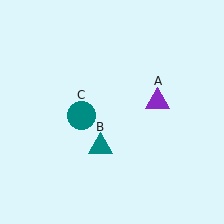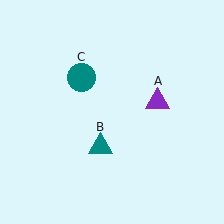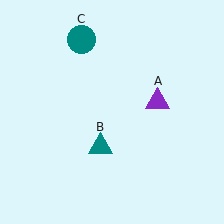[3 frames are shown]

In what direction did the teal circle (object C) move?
The teal circle (object C) moved up.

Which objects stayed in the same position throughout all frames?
Purple triangle (object A) and teal triangle (object B) remained stationary.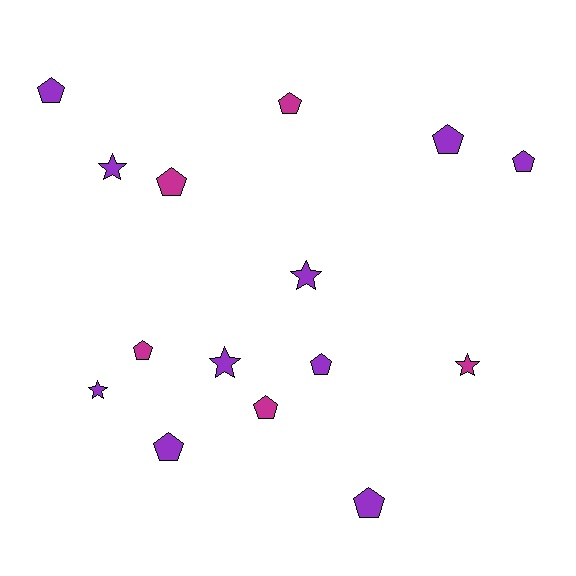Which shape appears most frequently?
Pentagon, with 10 objects.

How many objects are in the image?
There are 15 objects.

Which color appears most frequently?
Purple, with 10 objects.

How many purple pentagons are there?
There are 6 purple pentagons.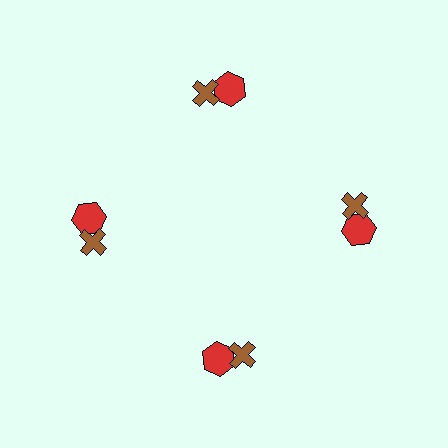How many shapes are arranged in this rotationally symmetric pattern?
There are 8 shapes, arranged in 4 groups of 2.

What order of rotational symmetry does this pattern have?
This pattern has 4-fold rotational symmetry.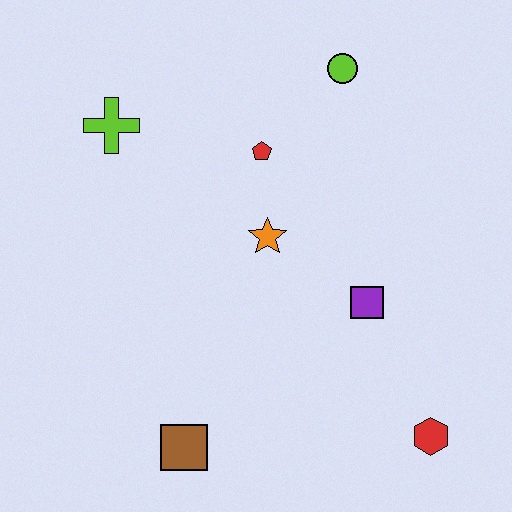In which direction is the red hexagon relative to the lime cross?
The red hexagon is to the right of the lime cross.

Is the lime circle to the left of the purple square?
Yes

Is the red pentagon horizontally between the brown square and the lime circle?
Yes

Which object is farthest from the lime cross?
The red hexagon is farthest from the lime cross.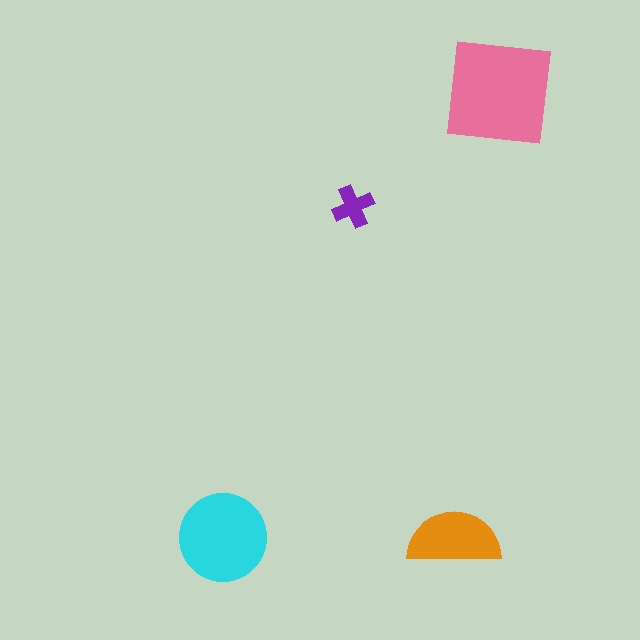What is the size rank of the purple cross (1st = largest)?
4th.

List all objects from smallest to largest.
The purple cross, the orange semicircle, the cyan circle, the pink square.